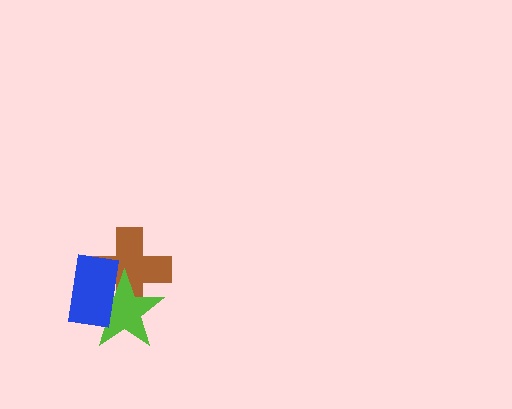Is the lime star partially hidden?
Yes, it is partially covered by another shape.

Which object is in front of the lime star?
The blue rectangle is in front of the lime star.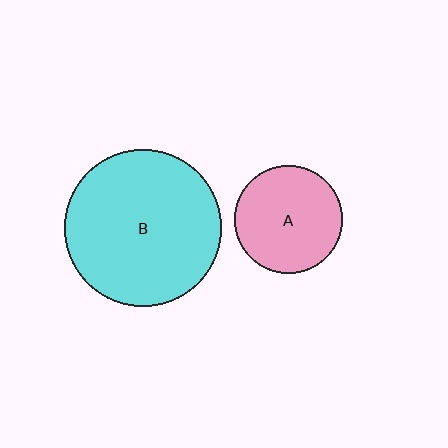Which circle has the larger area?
Circle B (cyan).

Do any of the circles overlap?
No, none of the circles overlap.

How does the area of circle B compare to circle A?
Approximately 2.1 times.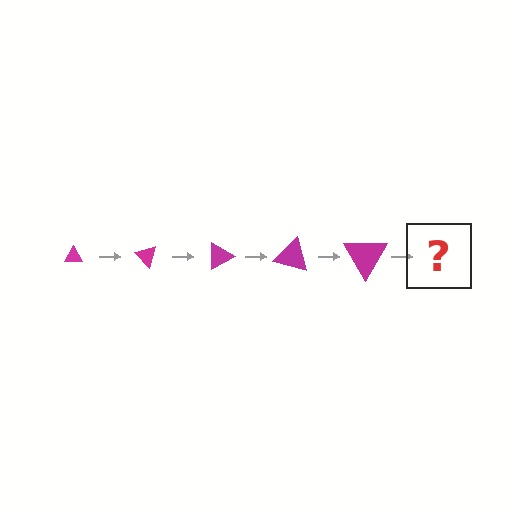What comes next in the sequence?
The next element should be a triangle, larger than the previous one and rotated 225 degrees from the start.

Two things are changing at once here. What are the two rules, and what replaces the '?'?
The two rules are that the triangle grows larger each step and it rotates 45 degrees each step. The '?' should be a triangle, larger than the previous one and rotated 225 degrees from the start.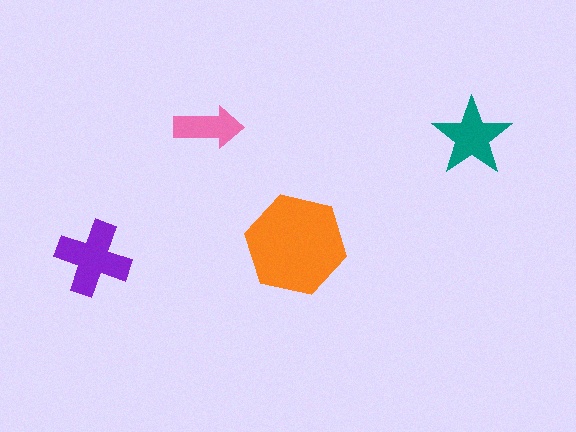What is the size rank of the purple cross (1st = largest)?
2nd.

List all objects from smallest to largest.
The pink arrow, the teal star, the purple cross, the orange hexagon.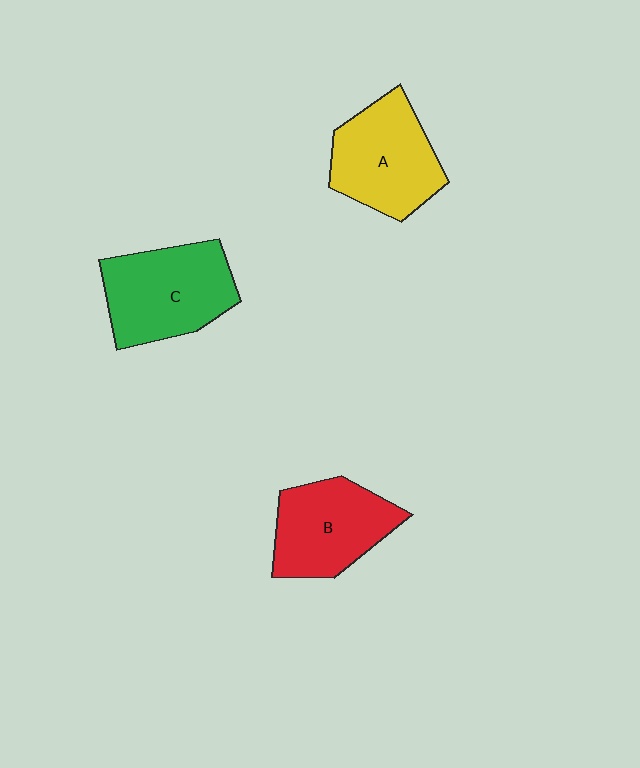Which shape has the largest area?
Shape C (green).